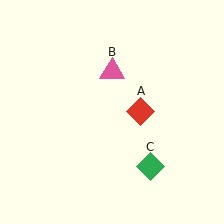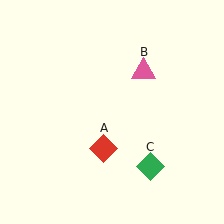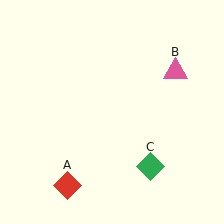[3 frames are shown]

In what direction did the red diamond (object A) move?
The red diamond (object A) moved down and to the left.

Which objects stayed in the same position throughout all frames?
Green diamond (object C) remained stationary.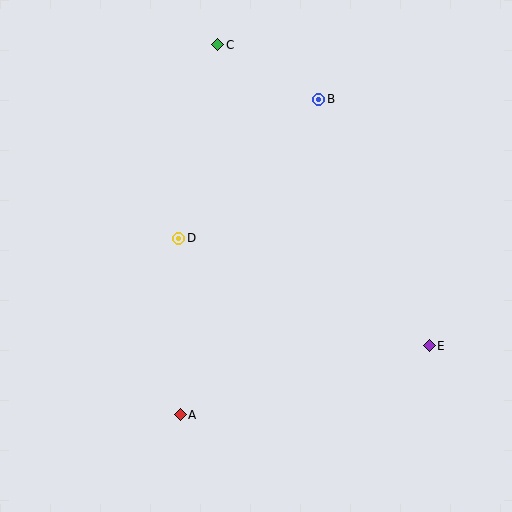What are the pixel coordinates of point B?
Point B is at (319, 99).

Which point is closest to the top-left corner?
Point C is closest to the top-left corner.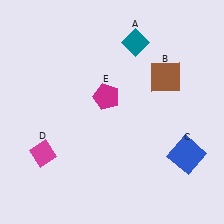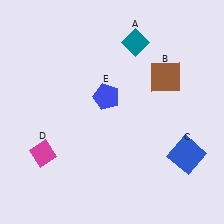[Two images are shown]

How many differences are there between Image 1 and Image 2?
There is 1 difference between the two images.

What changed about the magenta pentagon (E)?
In Image 1, E is magenta. In Image 2, it changed to blue.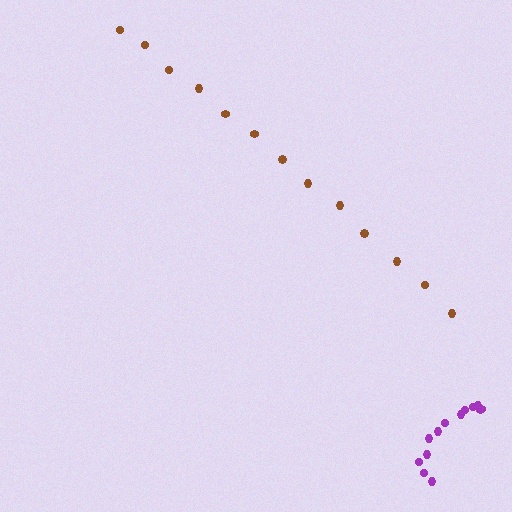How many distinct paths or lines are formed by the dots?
There are 2 distinct paths.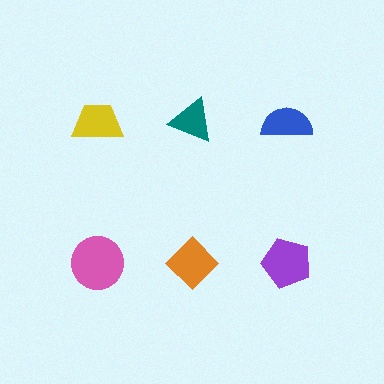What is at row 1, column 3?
A blue semicircle.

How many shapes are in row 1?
3 shapes.